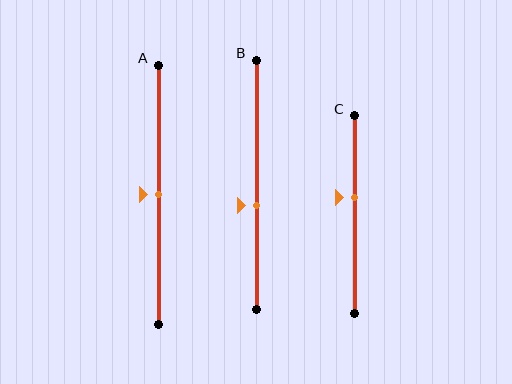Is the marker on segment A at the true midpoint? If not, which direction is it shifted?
Yes, the marker on segment A is at the true midpoint.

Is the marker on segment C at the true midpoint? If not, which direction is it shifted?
No, the marker on segment C is shifted upward by about 9% of the segment length.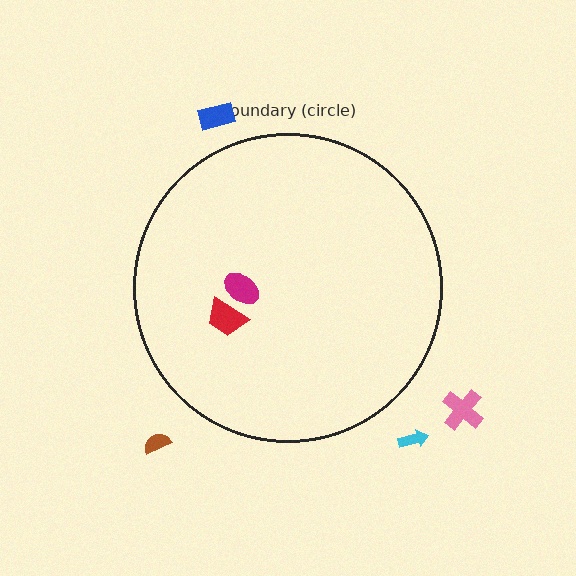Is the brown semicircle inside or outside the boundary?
Outside.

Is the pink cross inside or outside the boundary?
Outside.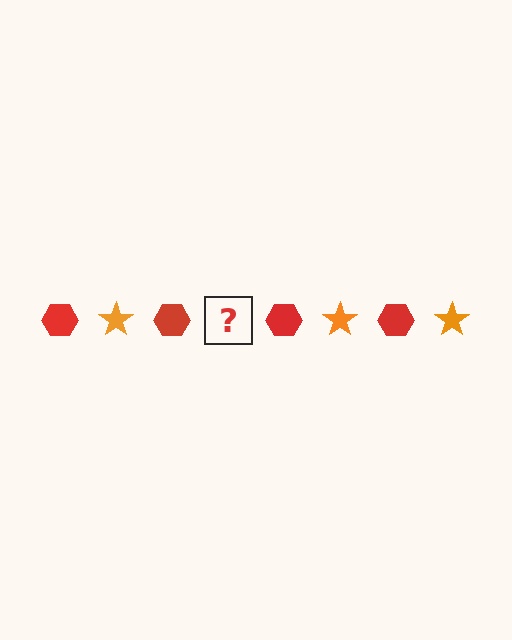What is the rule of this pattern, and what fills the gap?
The rule is that the pattern alternates between red hexagon and orange star. The gap should be filled with an orange star.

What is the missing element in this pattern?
The missing element is an orange star.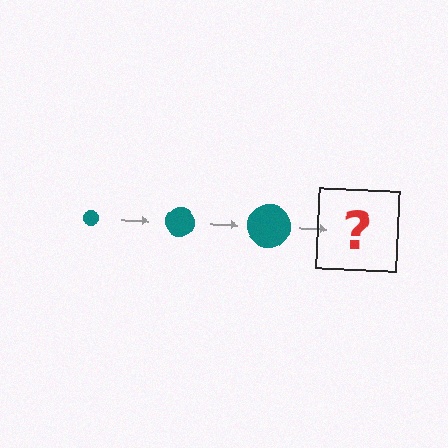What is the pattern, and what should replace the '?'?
The pattern is that the circle gets progressively larger each step. The '?' should be a teal circle, larger than the previous one.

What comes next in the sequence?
The next element should be a teal circle, larger than the previous one.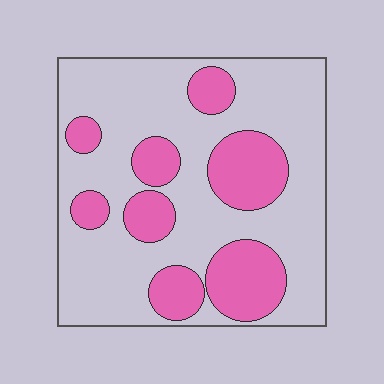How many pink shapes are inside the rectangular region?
8.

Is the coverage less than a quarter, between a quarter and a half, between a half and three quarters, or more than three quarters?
Between a quarter and a half.